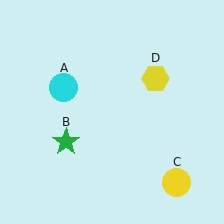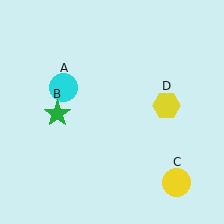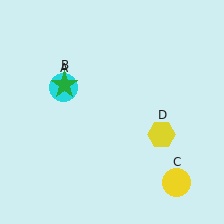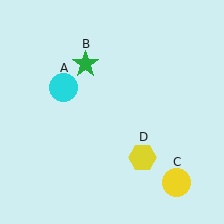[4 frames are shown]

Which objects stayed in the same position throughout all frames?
Cyan circle (object A) and yellow circle (object C) remained stationary.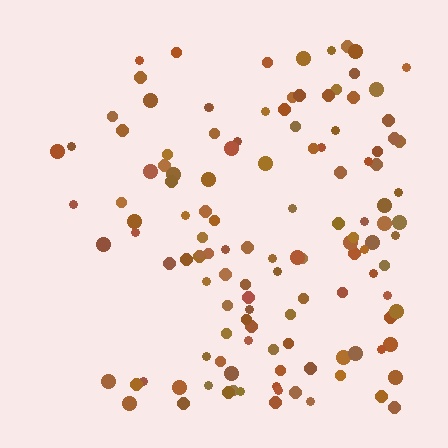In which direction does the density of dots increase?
From left to right, with the right side densest.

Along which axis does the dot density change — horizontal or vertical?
Horizontal.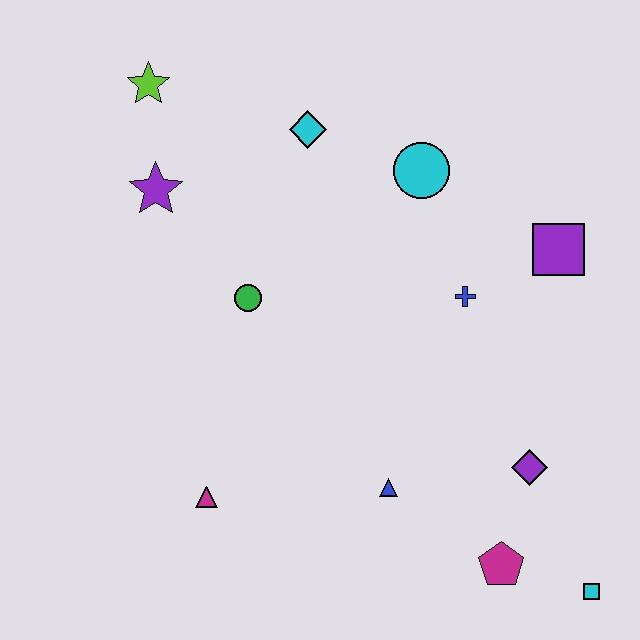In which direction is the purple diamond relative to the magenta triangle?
The purple diamond is to the right of the magenta triangle.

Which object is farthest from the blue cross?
The lime star is farthest from the blue cross.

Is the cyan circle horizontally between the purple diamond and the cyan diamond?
Yes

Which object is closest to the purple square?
The blue cross is closest to the purple square.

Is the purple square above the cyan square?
Yes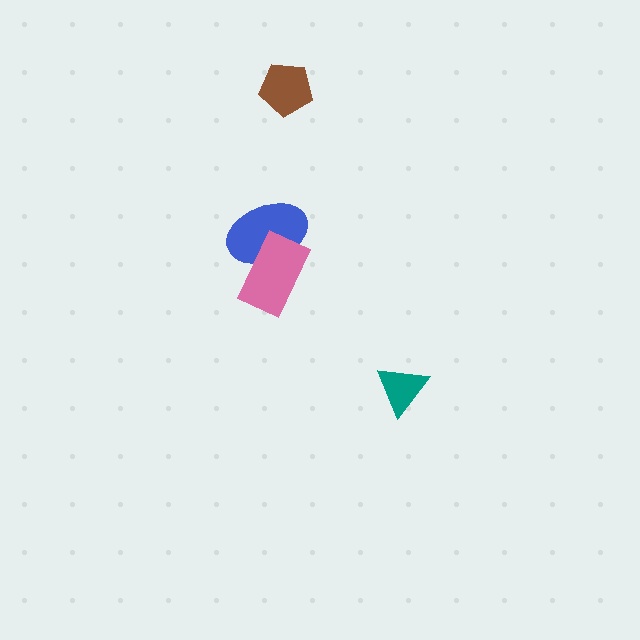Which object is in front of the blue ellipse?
The pink rectangle is in front of the blue ellipse.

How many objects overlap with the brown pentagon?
0 objects overlap with the brown pentagon.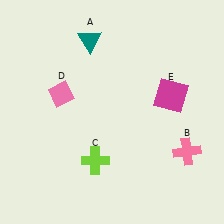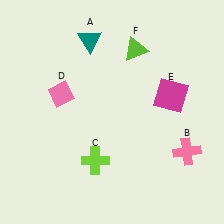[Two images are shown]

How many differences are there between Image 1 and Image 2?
There is 1 difference between the two images.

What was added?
A lime triangle (F) was added in Image 2.